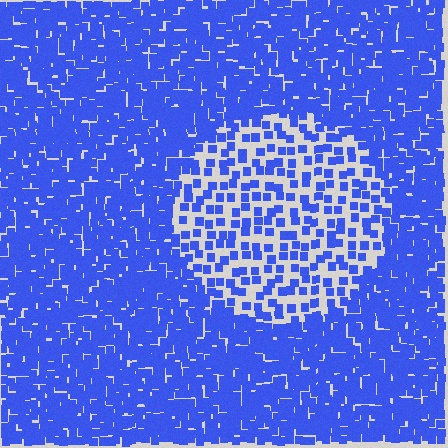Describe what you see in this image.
The image contains small blue elements arranged at two different densities. A circle-shaped region is visible where the elements are less densely packed than the surrounding area.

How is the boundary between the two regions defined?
The boundary is defined by a change in element density (approximately 2.5x ratio). All elements are the same color, size, and shape.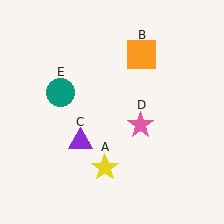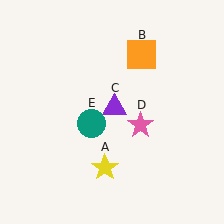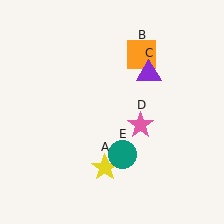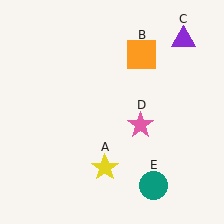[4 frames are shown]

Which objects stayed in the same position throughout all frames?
Yellow star (object A) and orange square (object B) and pink star (object D) remained stationary.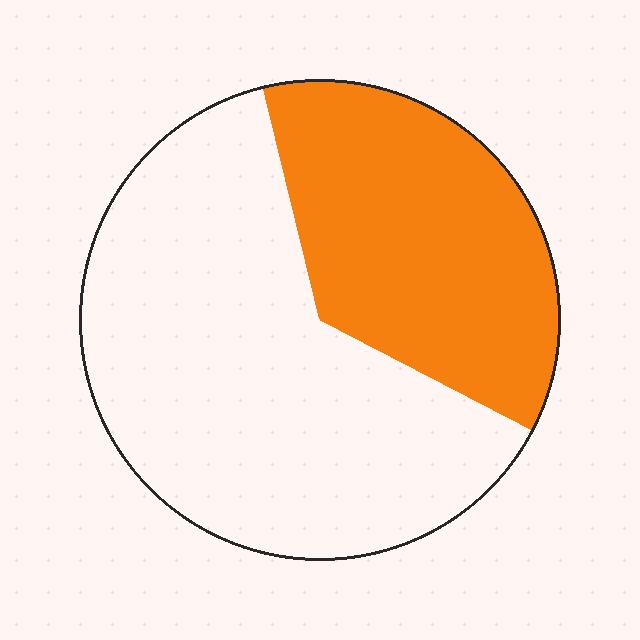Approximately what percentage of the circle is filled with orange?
Approximately 35%.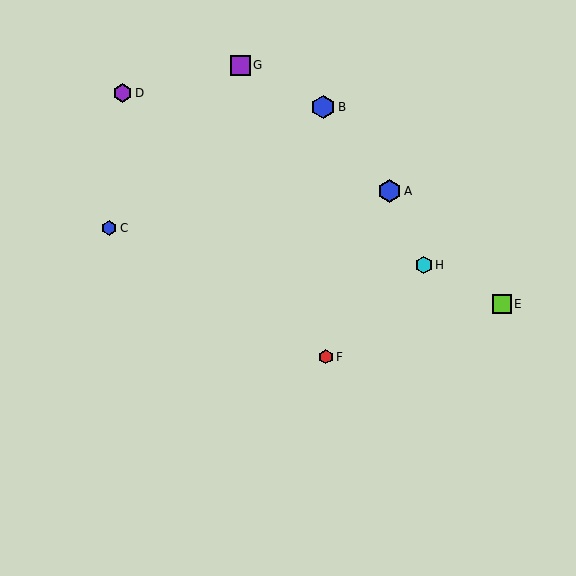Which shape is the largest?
The blue hexagon (labeled B) is the largest.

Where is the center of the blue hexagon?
The center of the blue hexagon is at (323, 107).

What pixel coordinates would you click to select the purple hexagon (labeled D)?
Click at (123, 93) to select the purple hexagon D.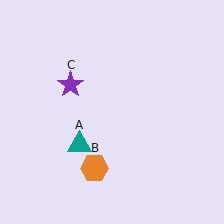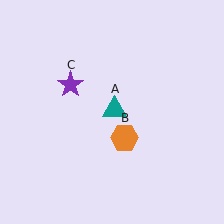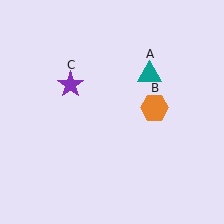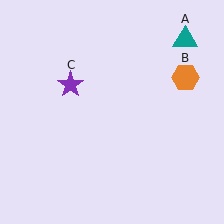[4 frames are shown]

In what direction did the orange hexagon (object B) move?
The orange hexagon (object B) moved up and to the right.